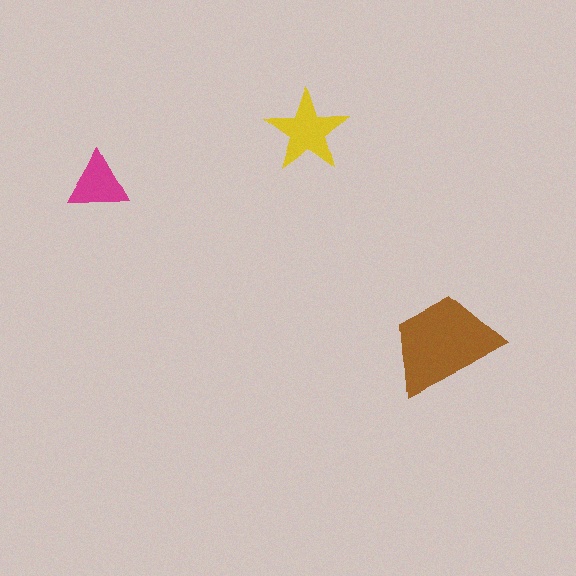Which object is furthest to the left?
The magenta triangle is leftmost.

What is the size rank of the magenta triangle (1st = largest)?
3rd.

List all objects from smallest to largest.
The magenta triangle, the yellow star, the brown trapezoid.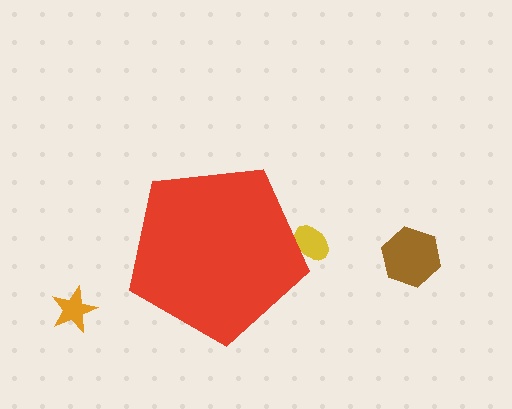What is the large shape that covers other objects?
A red pentagon.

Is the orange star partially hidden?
No, the orange star is fully visible.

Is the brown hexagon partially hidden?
No, the brown hexagon is fully visible.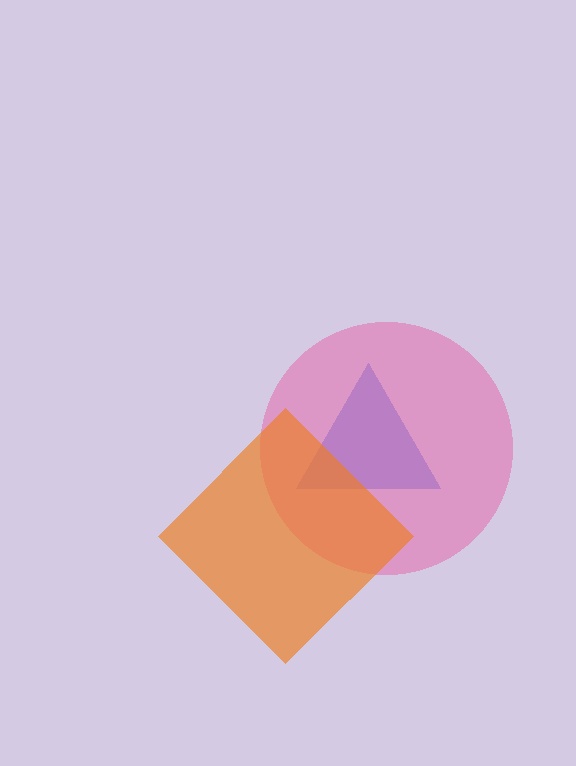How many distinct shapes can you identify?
There are 3 distinct shapes: a blue triangle, a pink circle, an orange diamond.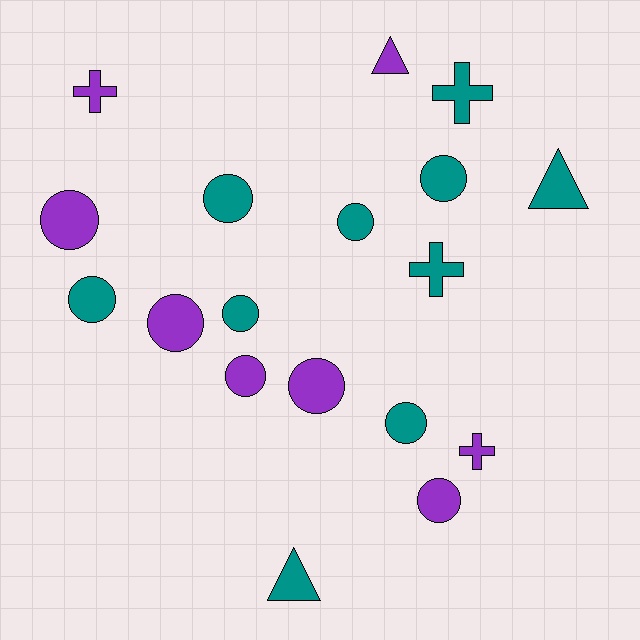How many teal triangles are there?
There are 2 teal triangles.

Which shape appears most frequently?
Circle, with 11 objects.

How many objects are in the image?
There are 18 objects.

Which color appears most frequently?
Teal, with 10 objects.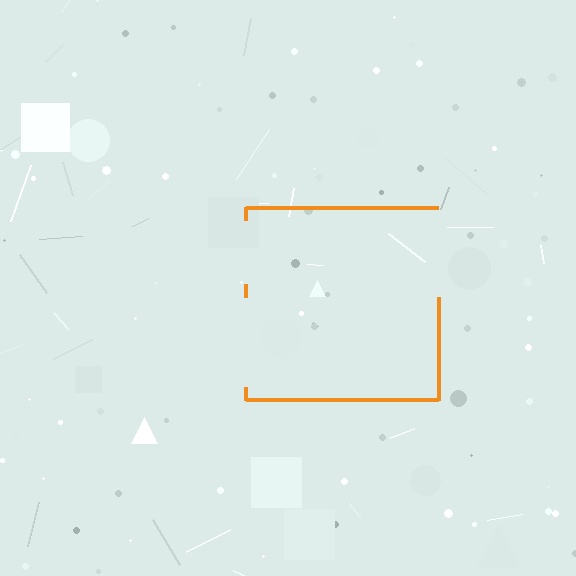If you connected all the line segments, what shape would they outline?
They would outline a square.